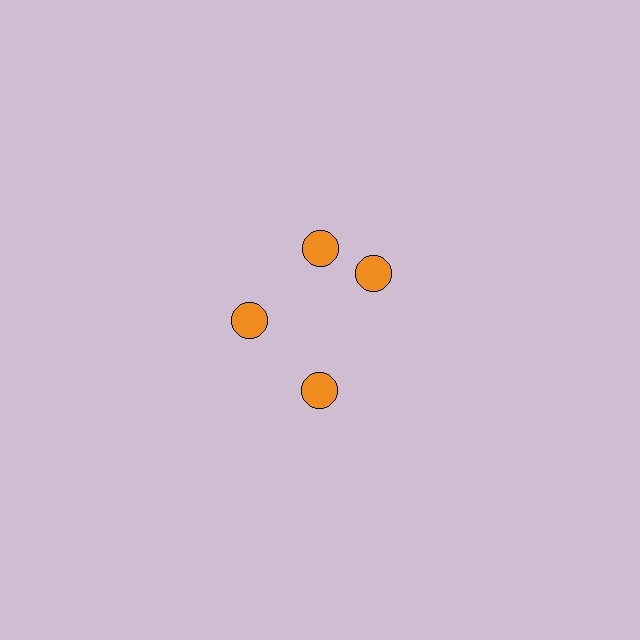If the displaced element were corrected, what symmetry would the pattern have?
It would have 4-fold rotational symmetry — the pattern would map onto itself every 90 degrees.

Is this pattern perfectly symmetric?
No. The 4 orange circles are arranged in a ring, but one element near the 3 o'clock position is rotated out of alignment along the ring, breaking the 4-fold rotational symmetry.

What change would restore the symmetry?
The symmetry would be restored by rotating it back into even spacing with its neighbors so that all 4 circles sit at equal angles and equal distance from the center.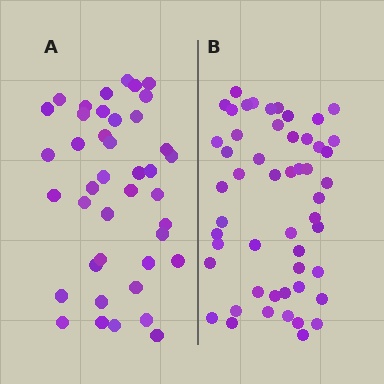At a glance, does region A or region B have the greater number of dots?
Region B (the right region) has more dots.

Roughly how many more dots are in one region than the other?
Region B has roughly 12 or so more dots than region A.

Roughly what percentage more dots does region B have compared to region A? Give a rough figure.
About 25% more.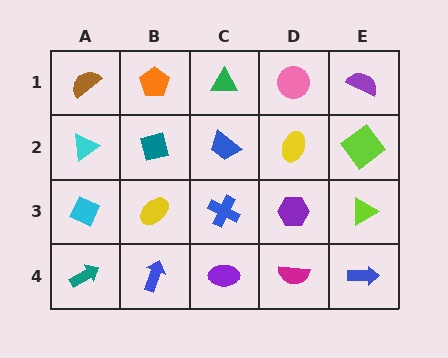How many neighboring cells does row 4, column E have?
2.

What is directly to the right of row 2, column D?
A lime diamond.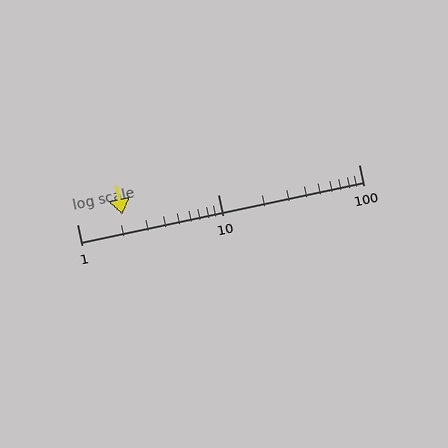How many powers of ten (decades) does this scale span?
The scale spans 2 decades, from 1 to 100.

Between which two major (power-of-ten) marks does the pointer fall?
The pointer is between 1 and 10.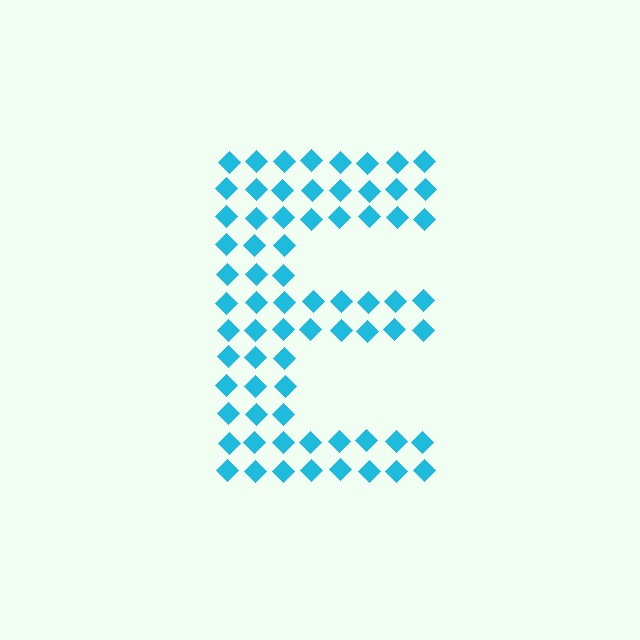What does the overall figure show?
The overall figure shows the letter E.